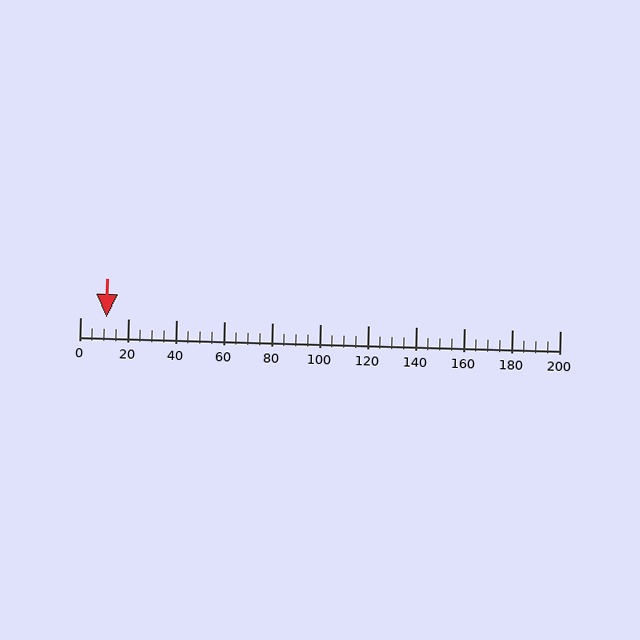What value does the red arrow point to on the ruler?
The red arrow points to approximately 11.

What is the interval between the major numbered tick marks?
The major tick marks are spaced 20 units apart.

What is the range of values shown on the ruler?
The ruler shows values from 0 to 200.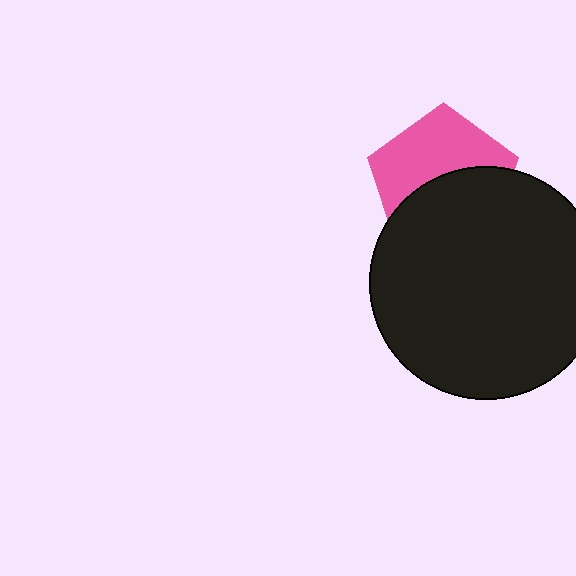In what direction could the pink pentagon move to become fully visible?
The pink pentagon could move up. That would shift it out from behind the black circle entirely.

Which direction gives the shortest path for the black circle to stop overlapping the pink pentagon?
Moving down gives the shortest separation.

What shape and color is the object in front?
The object in front is a black circle.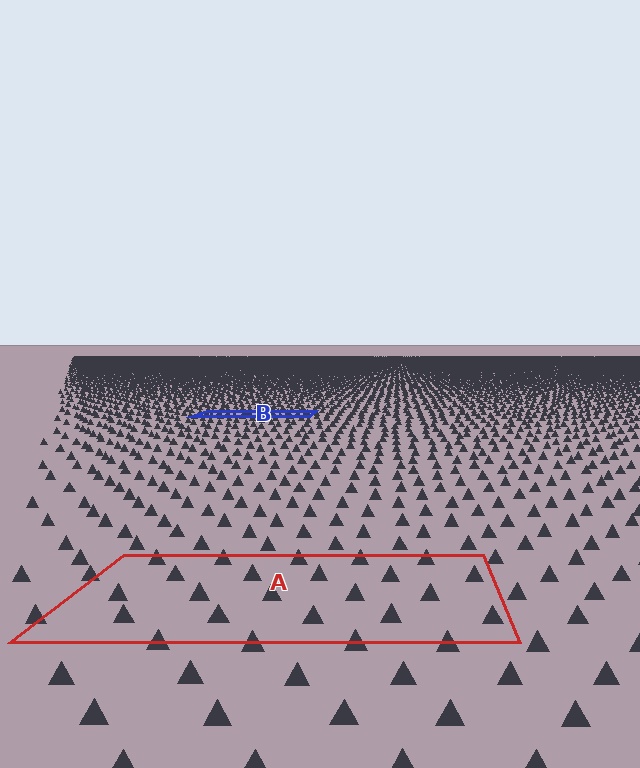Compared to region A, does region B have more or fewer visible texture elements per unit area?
Region B has more texture elements per unit area — they are packed more densely because it is farther away.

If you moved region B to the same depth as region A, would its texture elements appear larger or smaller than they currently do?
They would appear larger. At a closer depth, the same texture elements are projected at a bigger on-screen size.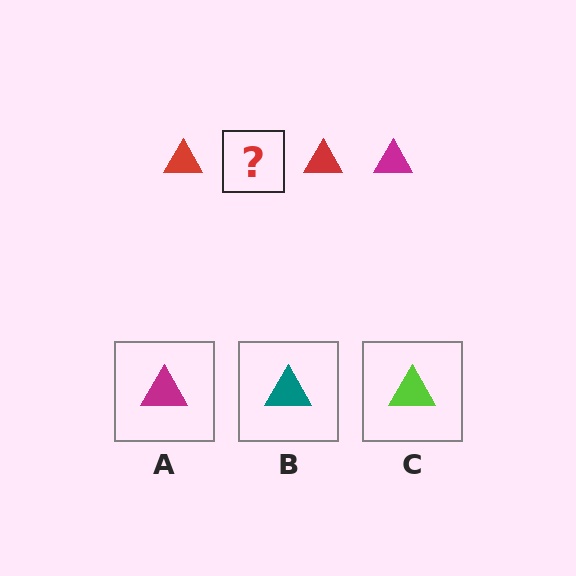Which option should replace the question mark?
Option A.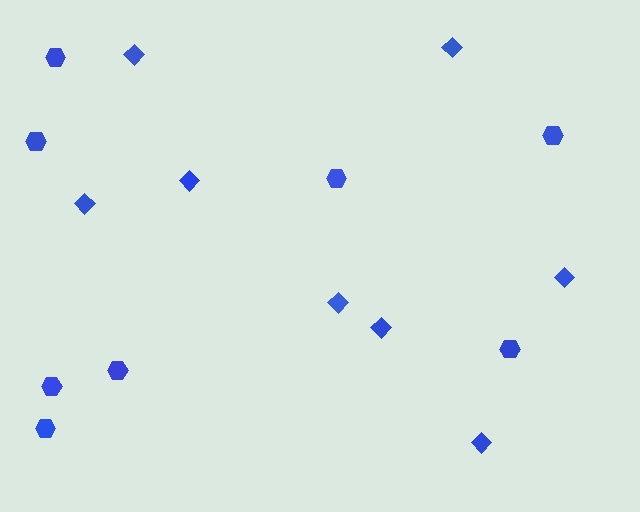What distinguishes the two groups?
There are 2 groups: one group of diamonds (8) and one group of hexagons (8).